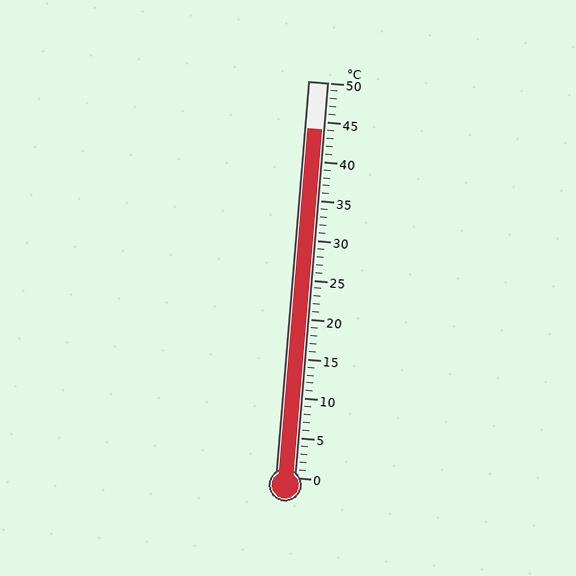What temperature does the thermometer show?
The thermometer shows approximately 44°C.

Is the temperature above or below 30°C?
The temperature is above 30°C.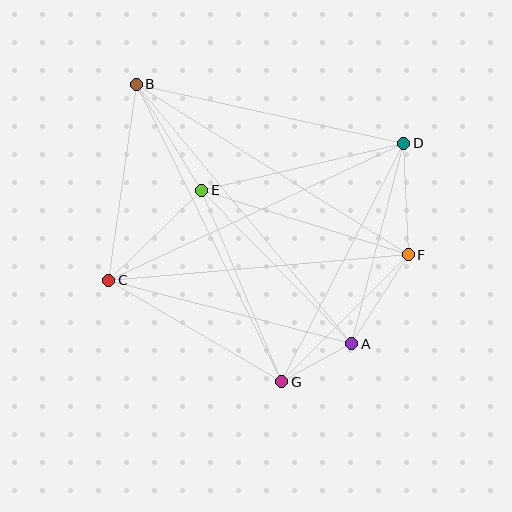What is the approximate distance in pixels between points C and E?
The distance between C and E is approximately 130 pixels.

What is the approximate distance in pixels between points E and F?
The distance between E and F is approximately 216 pixels.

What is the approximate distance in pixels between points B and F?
The distance between B and F is approximately 321 pixels.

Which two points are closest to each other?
Points A and G are closest to each other.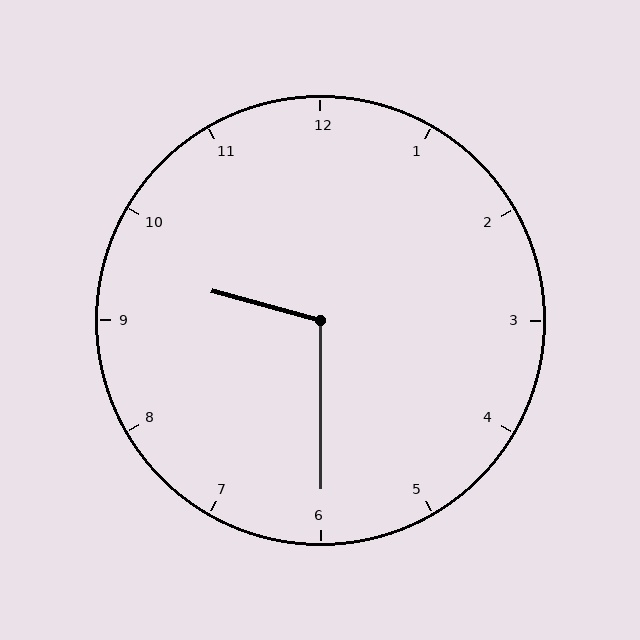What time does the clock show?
9:30.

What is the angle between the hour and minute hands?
Approximately 105 degrees.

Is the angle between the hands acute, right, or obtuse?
It is obtuse.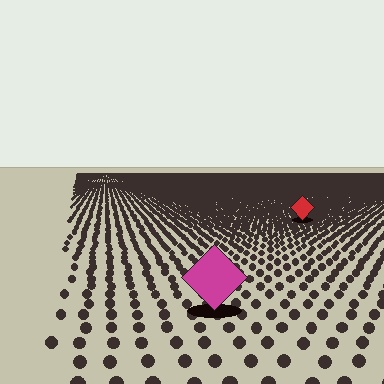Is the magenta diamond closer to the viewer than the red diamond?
Yes. The magenta diamond is closer — you can tell from the texture gradient: the ground texture is coarser near it.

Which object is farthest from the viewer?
The red diamond is farthest from the viewer. It appears smaller and the ground texture around it is denser.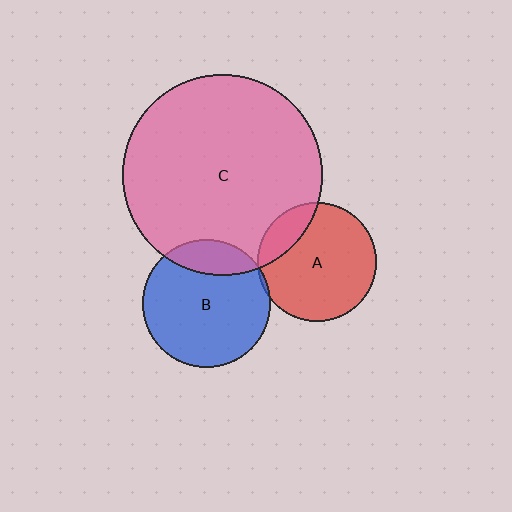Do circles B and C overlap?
Yes.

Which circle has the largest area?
Circle C (pink).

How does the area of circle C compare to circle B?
Approximately 2.5 times.